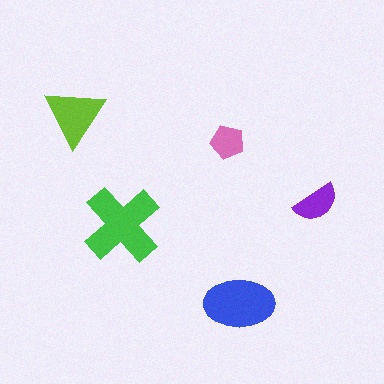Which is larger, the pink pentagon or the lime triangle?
The lime triangle.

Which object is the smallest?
The pink pentagon.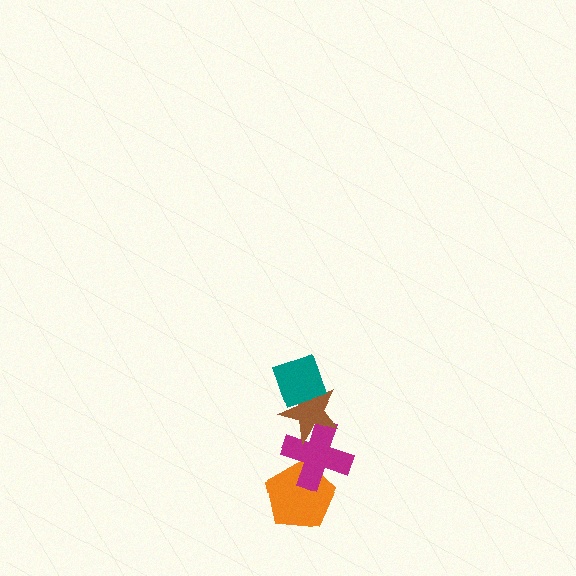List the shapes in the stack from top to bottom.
From top to bottom: the teal diamond, the brown star, the magenta cross, the orange pentagon.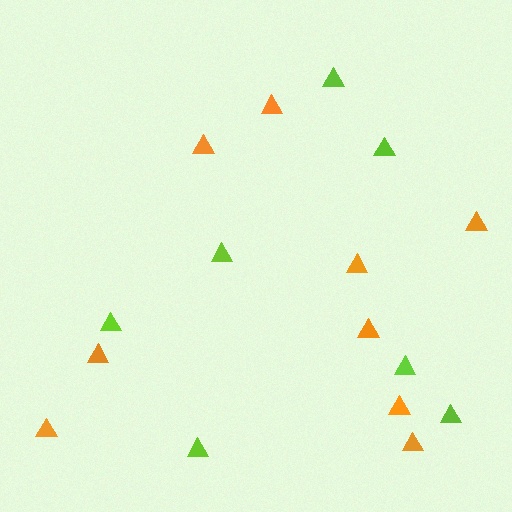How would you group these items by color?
There are 2 groups: one group of lime triangles (7) and one group of orange triangles (9).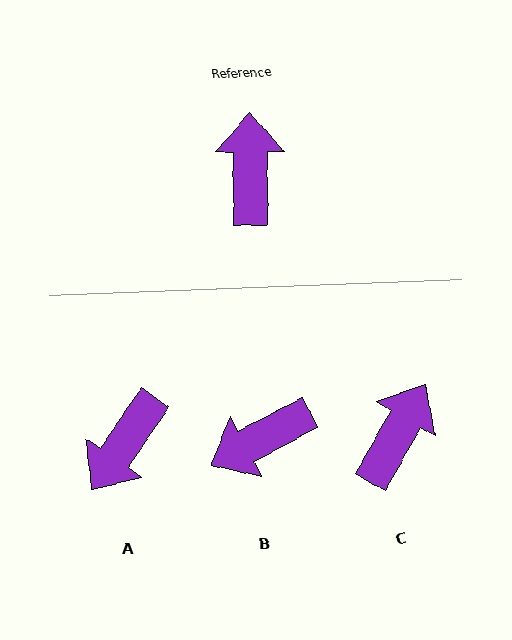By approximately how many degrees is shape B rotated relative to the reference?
Approximately 117 degrees counter-clockwise.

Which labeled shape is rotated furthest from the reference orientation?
A, about 145 degrees away.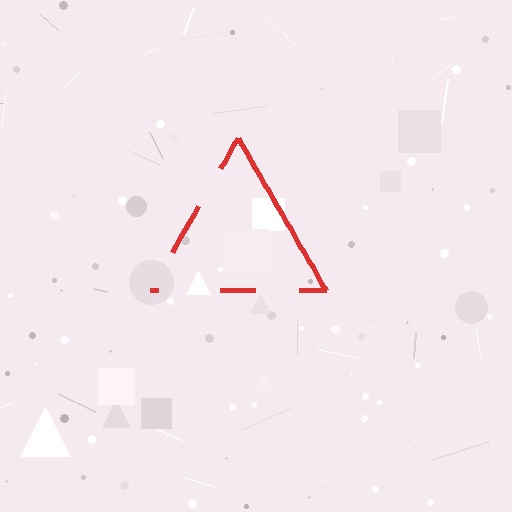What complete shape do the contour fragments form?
The contour fragments form a triangle.